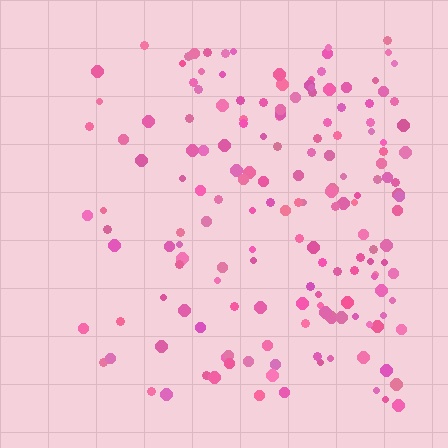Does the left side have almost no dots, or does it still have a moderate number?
Still a moderate number, just noticeably fewer than the right.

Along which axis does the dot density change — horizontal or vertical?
Horizontal.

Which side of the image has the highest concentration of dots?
The right.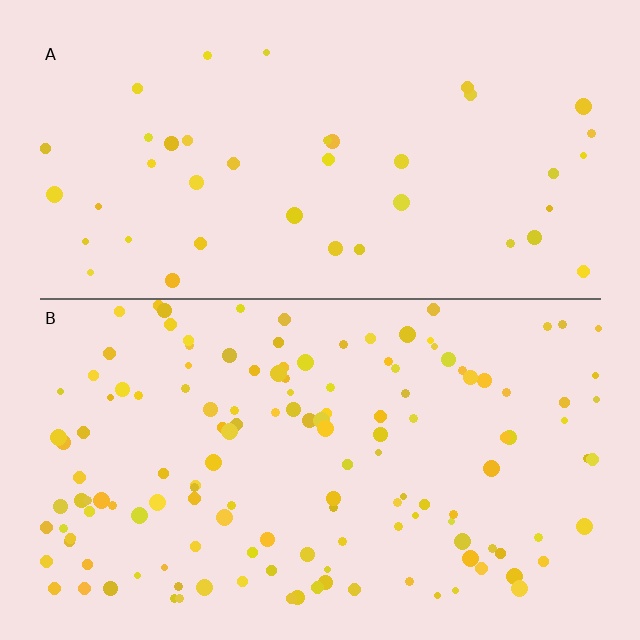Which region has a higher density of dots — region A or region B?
B (the bottom).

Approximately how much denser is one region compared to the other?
Approximately 3.4× — region B over region A.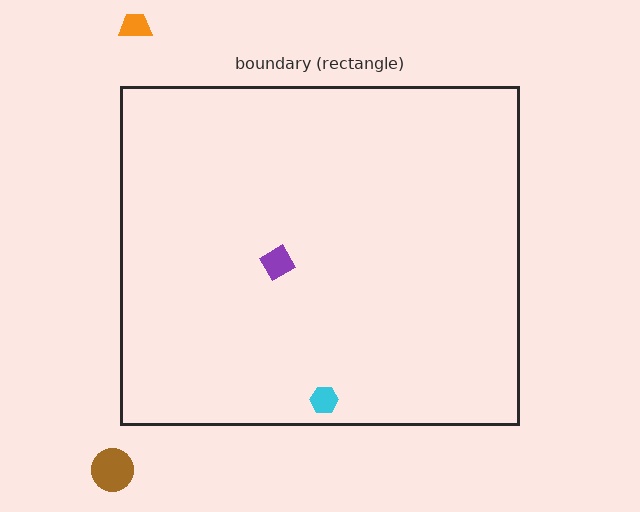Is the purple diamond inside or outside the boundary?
Inside.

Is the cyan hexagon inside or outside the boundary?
Inside.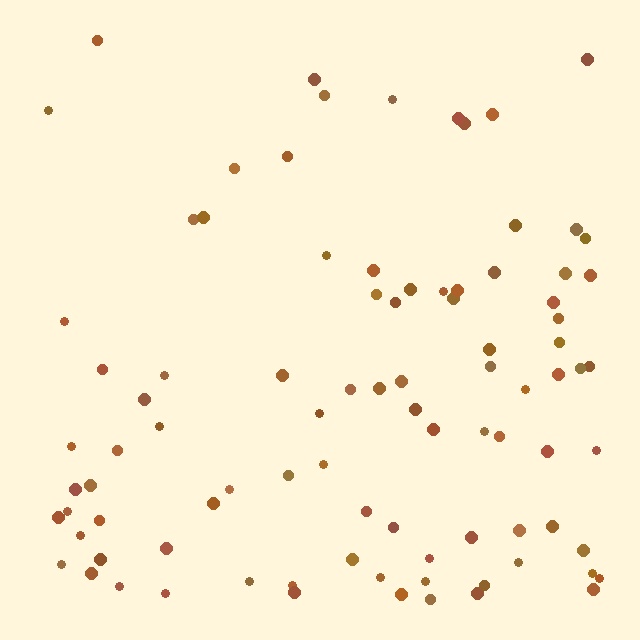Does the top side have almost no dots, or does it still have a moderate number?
Still a moderate number, just noticeably fewer than the bottom.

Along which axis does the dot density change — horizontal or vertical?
Vertical.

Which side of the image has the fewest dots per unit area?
The top.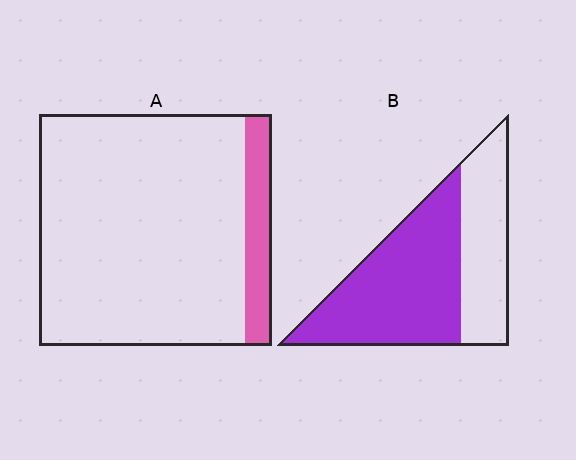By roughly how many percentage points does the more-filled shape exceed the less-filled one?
By roughly 50 percentage points (B over A).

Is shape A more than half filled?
No.